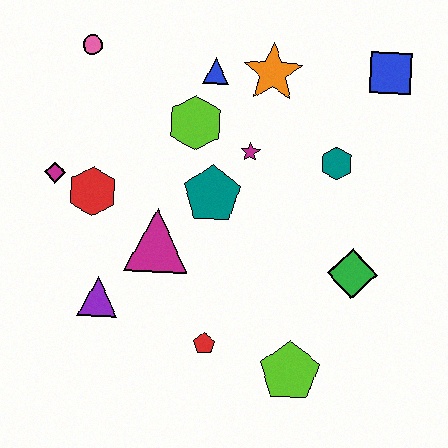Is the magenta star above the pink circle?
No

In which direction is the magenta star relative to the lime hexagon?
The magenta star is to the right of the lime hexagon.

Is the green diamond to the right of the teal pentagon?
Yes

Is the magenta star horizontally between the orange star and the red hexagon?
Yes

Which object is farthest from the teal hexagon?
The magenta diamond is farthest from the teal hexagon.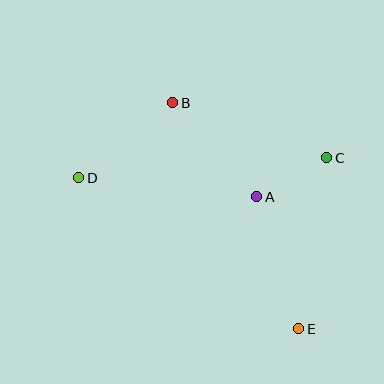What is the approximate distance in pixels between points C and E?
The distance between C and E is approximately 173 pixels.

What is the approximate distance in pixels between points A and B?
The distance between A and B is approximately 126 pixels.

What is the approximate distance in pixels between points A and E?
The distance between A and E is approximately 138 pixels.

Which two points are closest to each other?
Points A and C are closest to each other.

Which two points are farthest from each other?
Points D and E are farthest from each other.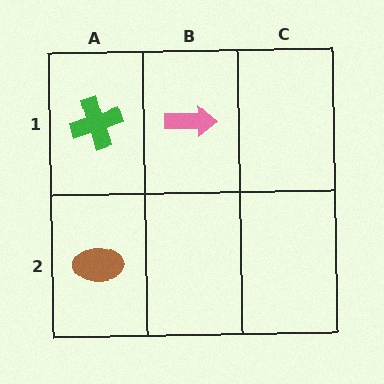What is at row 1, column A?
A green cross.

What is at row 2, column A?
A brown ellipse.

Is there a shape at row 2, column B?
No, that cell is empty.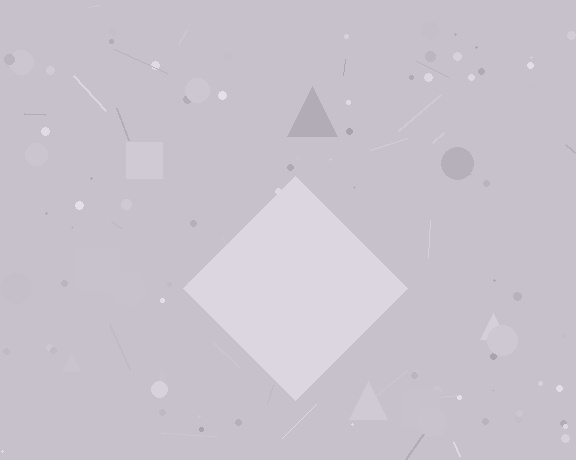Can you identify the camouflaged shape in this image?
The camouflaged shape is a diamond.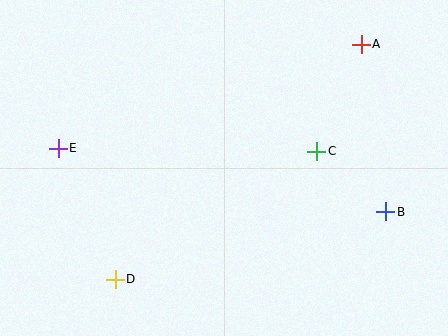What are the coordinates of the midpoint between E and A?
The midpoint between E and A is at (210, 96).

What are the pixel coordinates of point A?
Point A is at (361, 44).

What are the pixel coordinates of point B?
Point B is at (386, 212).